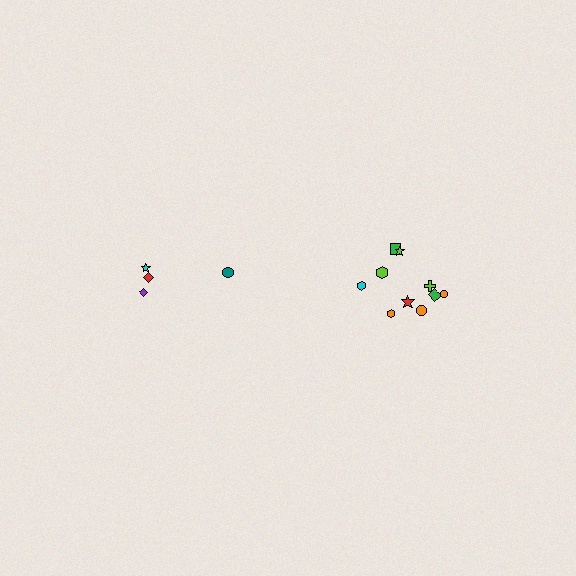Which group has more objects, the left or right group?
The right group.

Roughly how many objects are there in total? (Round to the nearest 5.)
Roughly 15 objects in total.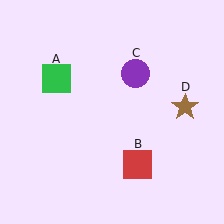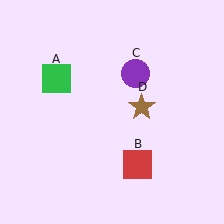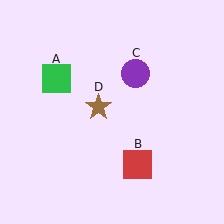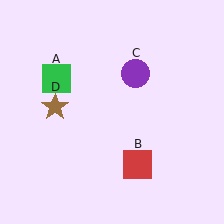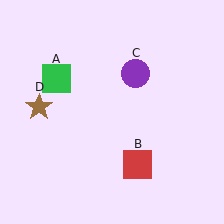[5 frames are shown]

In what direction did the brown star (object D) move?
The brown star (object D) moved left.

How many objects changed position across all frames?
1 object changed position: brown star (object D).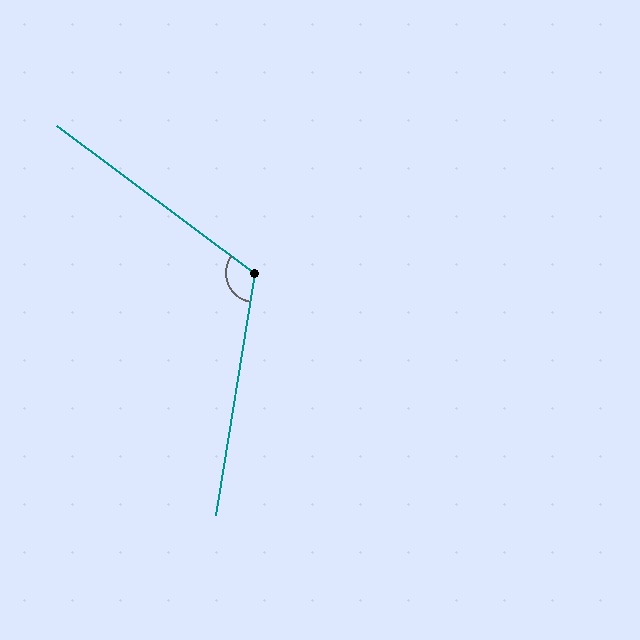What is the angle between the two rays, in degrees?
Approximately 118 degrees.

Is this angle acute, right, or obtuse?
It is obtuse.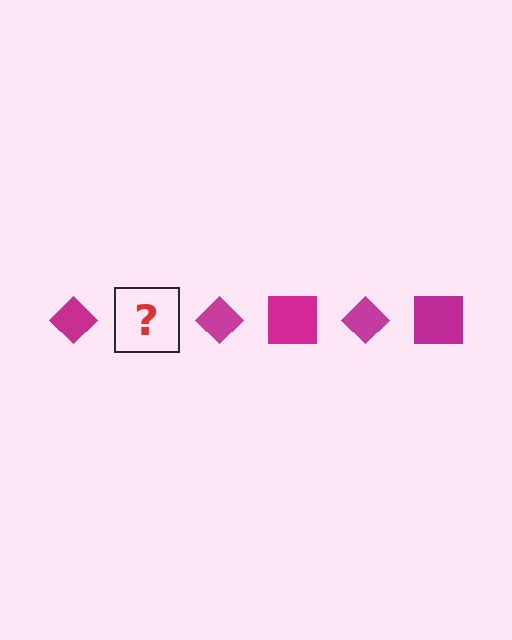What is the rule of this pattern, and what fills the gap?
The rule is that the pattern cycles through diamond, square shapes in magenta. The gap should be filled with a magenta square.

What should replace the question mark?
The question mark should be replaced with a magenta square.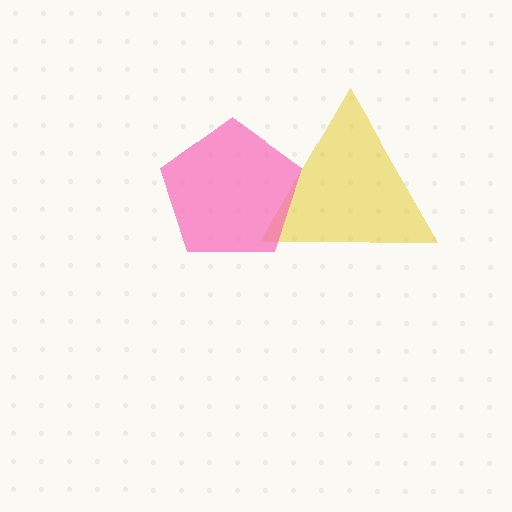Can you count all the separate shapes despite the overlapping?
Yes, there are 2 separate shapes.